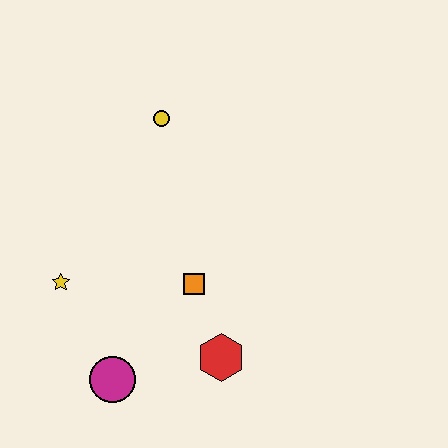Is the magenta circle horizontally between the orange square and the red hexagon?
No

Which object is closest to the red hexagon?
The orange square is closest to the red hexagon.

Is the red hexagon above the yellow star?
No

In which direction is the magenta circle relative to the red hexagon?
The magenta circle is to the left of the red hexagon.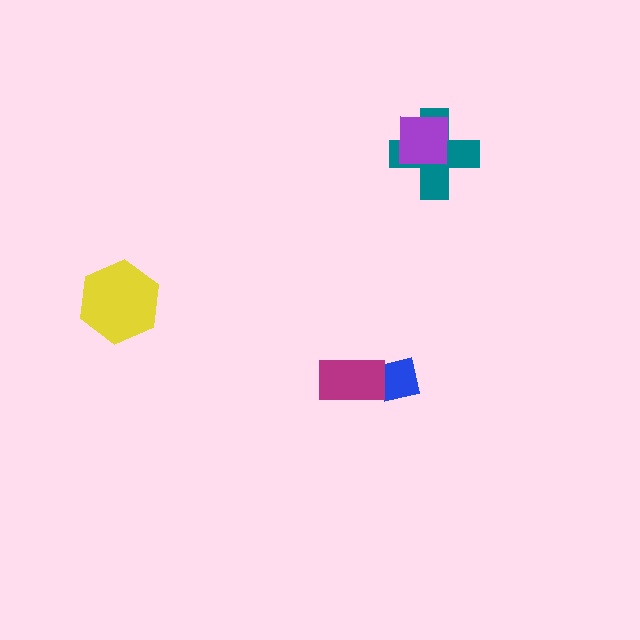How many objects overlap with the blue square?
1 object overlaps with the blue square.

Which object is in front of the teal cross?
The purple square is in front of the teal cross.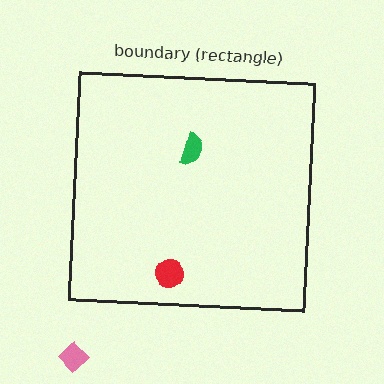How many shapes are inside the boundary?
2 inside, 1 outside.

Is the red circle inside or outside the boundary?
Inside.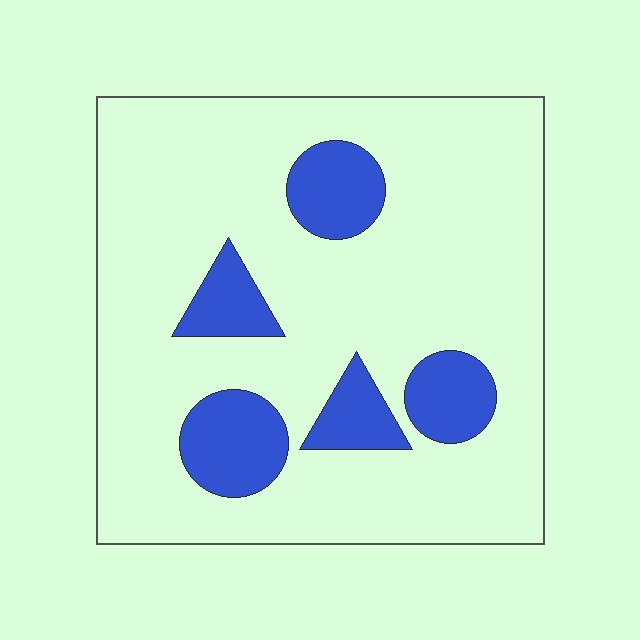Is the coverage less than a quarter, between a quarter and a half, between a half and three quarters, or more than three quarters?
Less than a quarter.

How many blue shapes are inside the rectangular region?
5.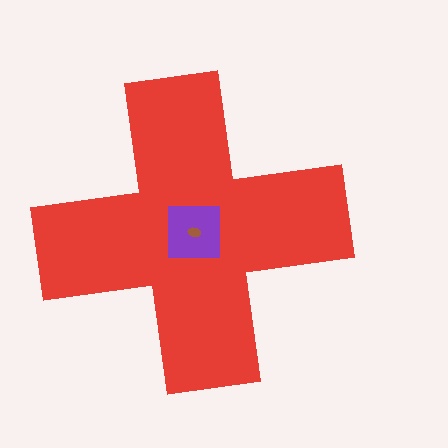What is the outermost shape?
The red cross.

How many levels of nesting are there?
3.